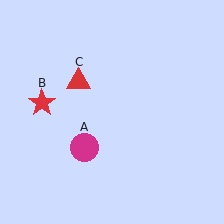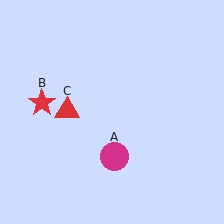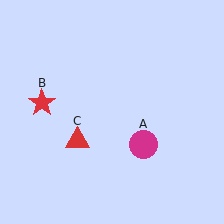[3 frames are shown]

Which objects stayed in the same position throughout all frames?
Red star (object B) remained stationary.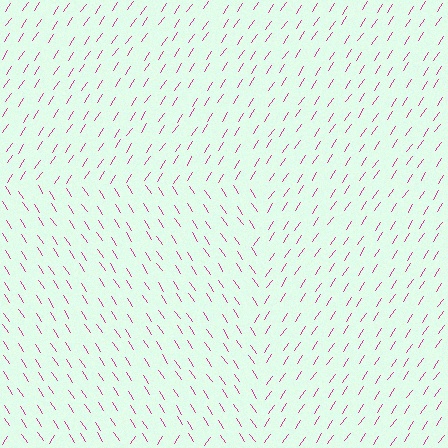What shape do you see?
I see a rectangle.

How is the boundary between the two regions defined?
The boundary is defined purely by a change in line orientation (approximately 67 degrees difference). All lines are the same color and thickness.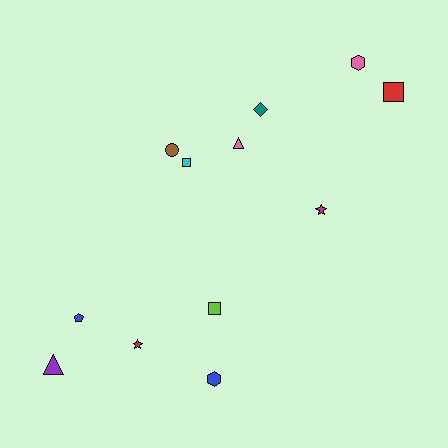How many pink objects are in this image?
There are 2 pink objects.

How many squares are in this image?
There are 3 squares.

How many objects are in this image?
There are 12 objects.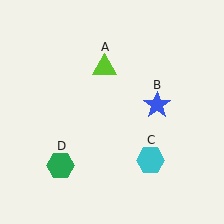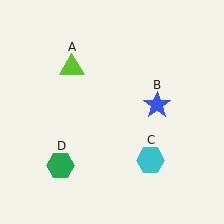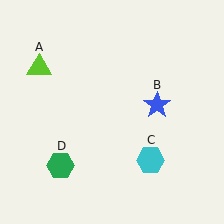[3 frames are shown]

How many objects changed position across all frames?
1 object changed position: lime triangle (object A).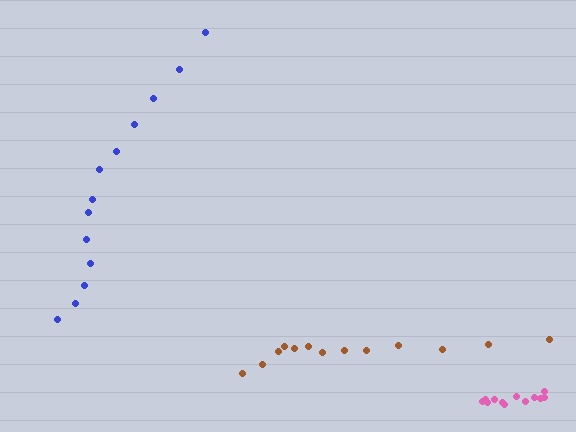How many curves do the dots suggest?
There are 3 distinct paths.